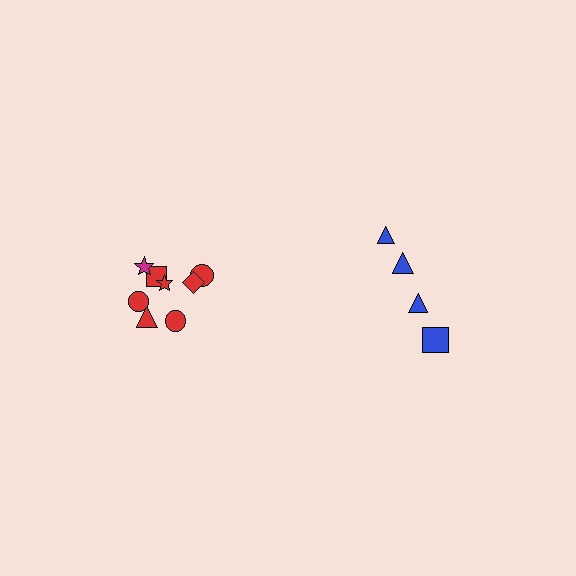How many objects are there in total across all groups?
There are 12 objects.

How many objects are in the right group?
There are 4 objects.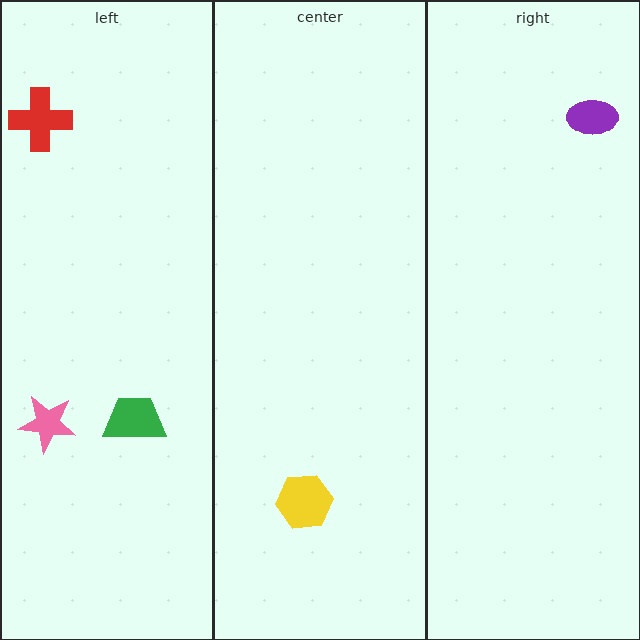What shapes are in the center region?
The yellow hexagon.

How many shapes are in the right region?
1.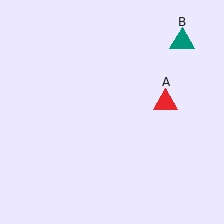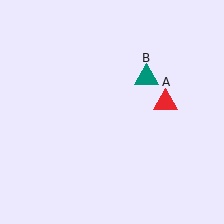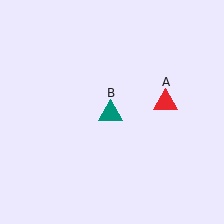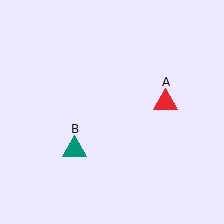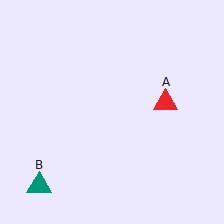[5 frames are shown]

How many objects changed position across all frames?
1 object changed position: teal triangle (object B).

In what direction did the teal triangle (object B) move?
The teal triangle (object B) moved down and to the left.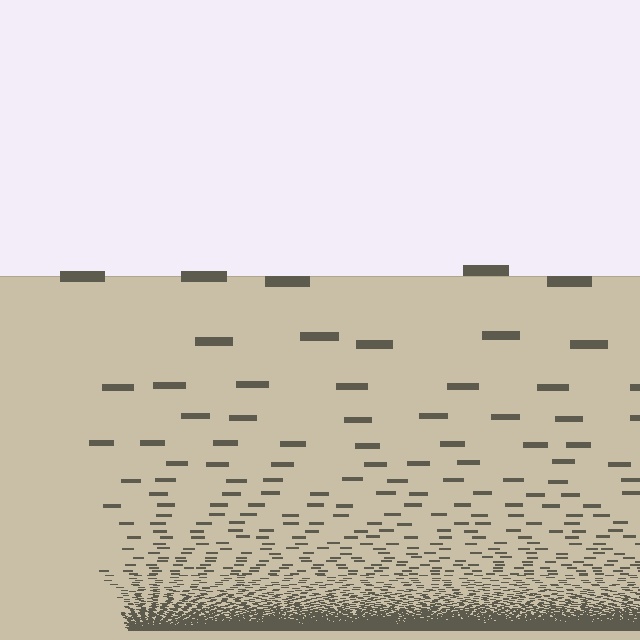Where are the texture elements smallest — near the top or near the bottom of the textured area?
Near the bottom.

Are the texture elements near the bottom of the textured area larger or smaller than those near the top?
Smaller. The gradient is inverted — elements near the bottom are smaller and denser.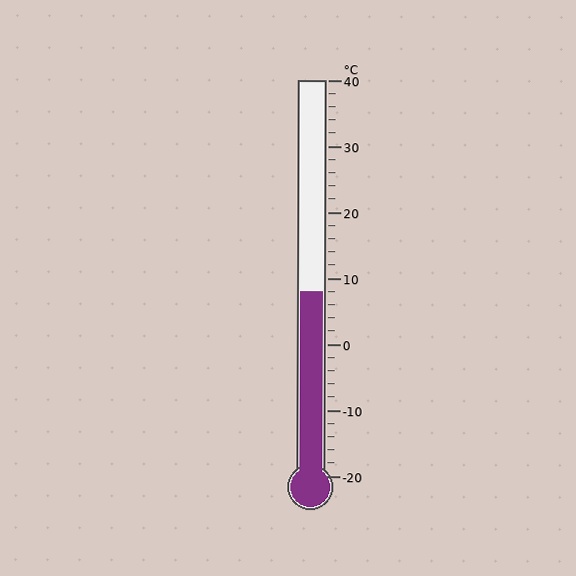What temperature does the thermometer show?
The thermometer shows approximately 8°C.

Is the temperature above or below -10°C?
The temperature is above -10°C.